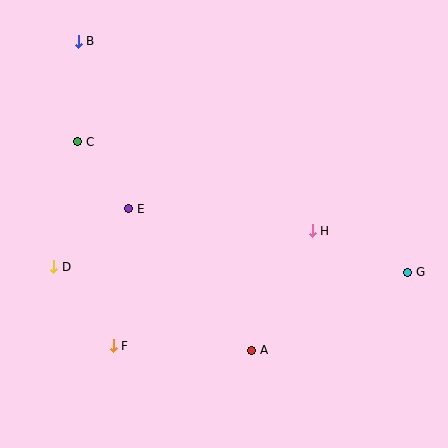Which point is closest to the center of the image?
Point H at (312, 231) is closest to the center.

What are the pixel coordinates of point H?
Point H is at (312, 231).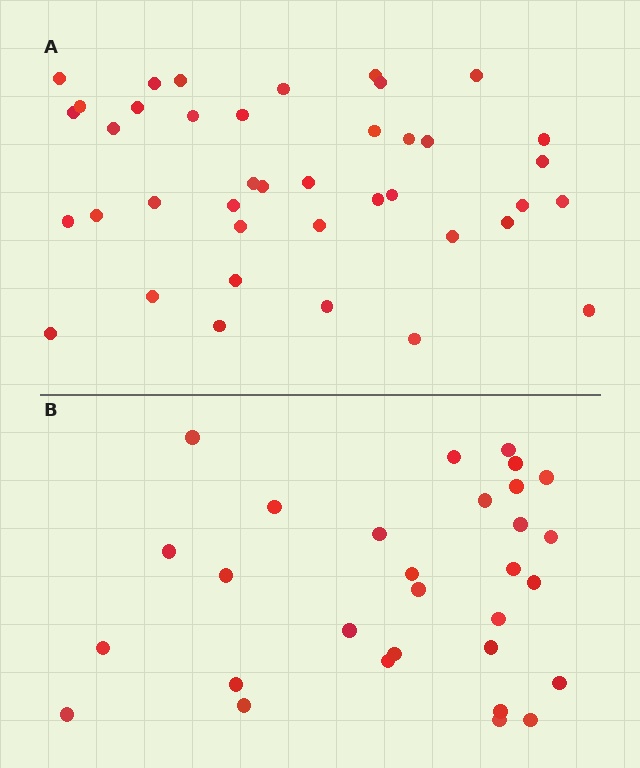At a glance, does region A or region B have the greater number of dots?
Region A (the top region) has more dots.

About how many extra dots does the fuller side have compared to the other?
Region A has roughly 10 or so more dots than region B.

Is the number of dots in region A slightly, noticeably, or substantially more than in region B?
Region A has noticeably more, but not dramatically so. The ratio is roughly 1.3 to 1.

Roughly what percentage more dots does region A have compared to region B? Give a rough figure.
About 35% more.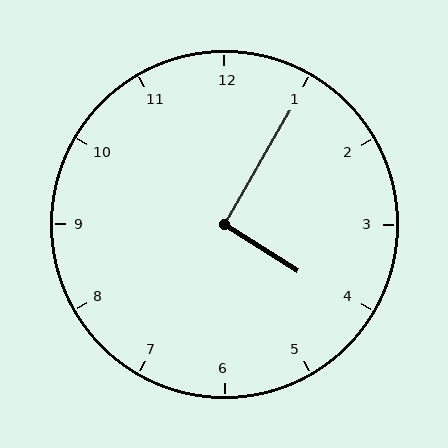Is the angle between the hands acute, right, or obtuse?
It is right.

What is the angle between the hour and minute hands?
Approximately 92 degrees.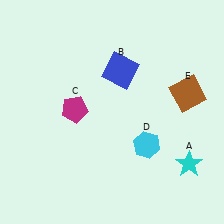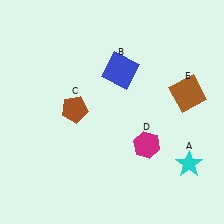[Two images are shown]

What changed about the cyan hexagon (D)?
In Image 1, D is cyan. In Image 2, it changed to magenta.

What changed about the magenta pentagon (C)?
In Image 1, C is magenta. In Image 2, it changed to brown.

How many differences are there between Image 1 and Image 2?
There are 2 differences between the two images.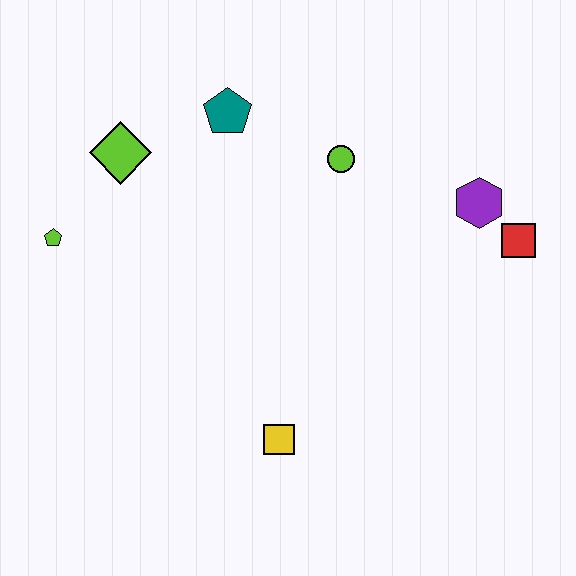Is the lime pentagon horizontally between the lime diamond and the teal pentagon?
No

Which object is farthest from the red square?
The lime pentagon is farthest from the red square.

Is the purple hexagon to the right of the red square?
No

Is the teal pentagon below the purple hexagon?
No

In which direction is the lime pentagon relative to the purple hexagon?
The lime pentagon is to the left of the purple hexagon.